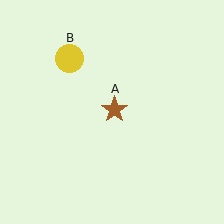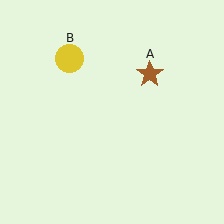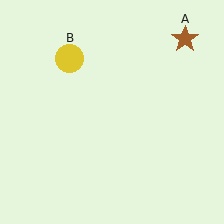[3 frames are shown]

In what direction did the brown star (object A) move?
The brown star (object A) moved up and to the right.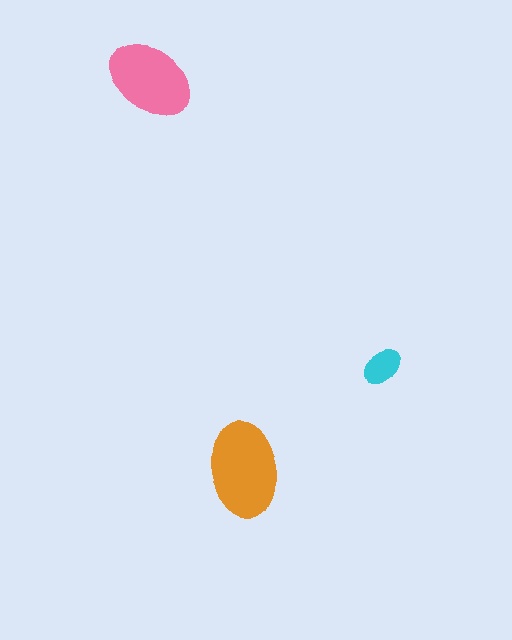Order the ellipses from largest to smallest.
the orange one, the pink one, the cyan one.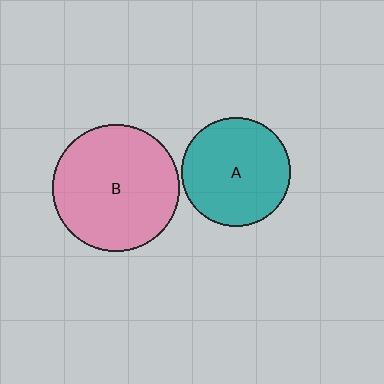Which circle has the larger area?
Circle B (pink).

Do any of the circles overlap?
No, none of the circles overlap.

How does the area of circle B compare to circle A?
Approximately 1.4 times.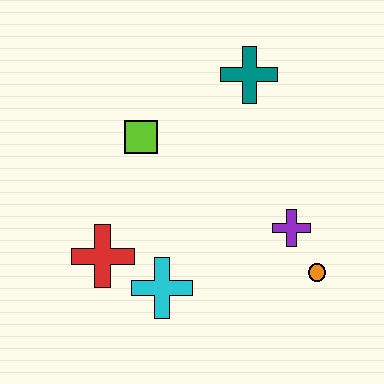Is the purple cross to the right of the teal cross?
Yes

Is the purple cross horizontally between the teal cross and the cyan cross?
No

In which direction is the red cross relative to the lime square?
The red cross is below the lime square.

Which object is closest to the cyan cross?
The red cross is closest to the cyan cross.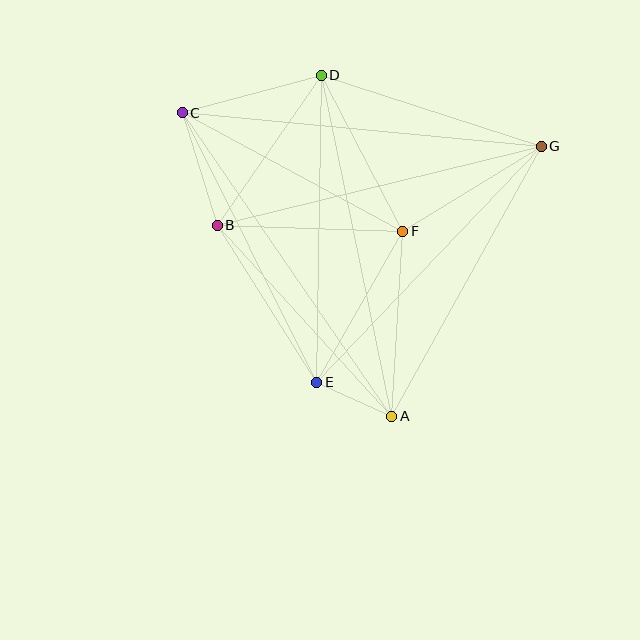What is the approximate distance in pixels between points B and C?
The distance between B and C is approximately 118 pixels.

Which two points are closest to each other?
Points A and E are closest to each other.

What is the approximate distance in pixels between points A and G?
The distance between A and G is approximately 308 pixels.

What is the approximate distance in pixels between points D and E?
The distance between D and E is approximately 307 pixels.